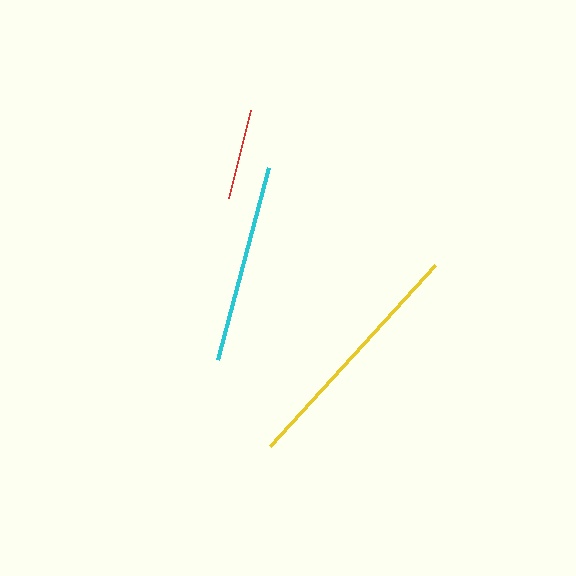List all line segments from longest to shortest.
From longest to shortest: yellow, cyan, red.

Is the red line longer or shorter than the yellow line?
The yellow line is longer than the red line.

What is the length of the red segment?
The red segment is approximately 91 pixels long.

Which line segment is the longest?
The yellow line is the longest at approximately 245 pixels.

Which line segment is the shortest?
The red line is the shortest at approximately 91 pixels.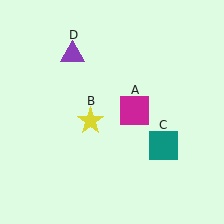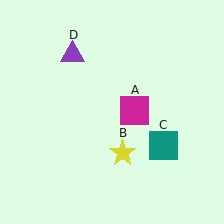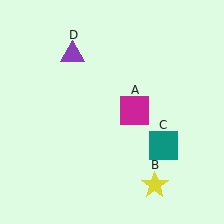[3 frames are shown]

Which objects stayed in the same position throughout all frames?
Magenta square (object A) and teal square (object C) and purple triangle (object D) remained stationary.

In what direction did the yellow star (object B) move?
The yellow star (object B) moved down and to the right.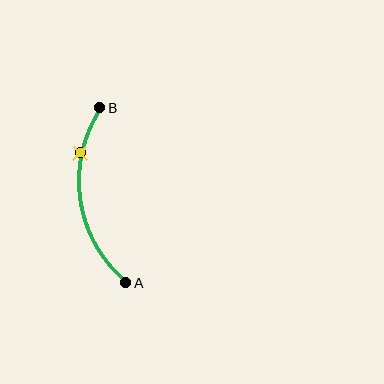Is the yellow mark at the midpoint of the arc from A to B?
No. The yellow mark lies on the arc but is closer to endpoint B. The arc midpoint would be at the point on the curve equidistant along the arc from both A and B.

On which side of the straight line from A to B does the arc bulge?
The arc bulges to the left of the straight line connecting A and B.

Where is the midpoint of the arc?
The arc midpoint is the point on the curve farthest from the straight line joining A and B. It sits to the left of that line.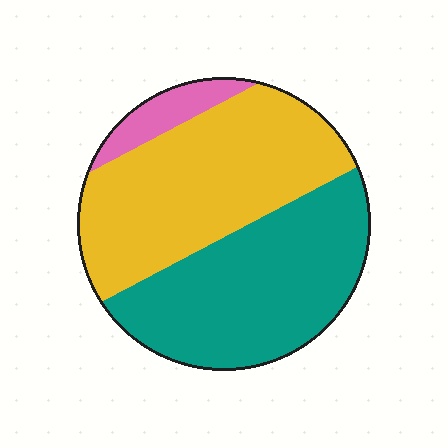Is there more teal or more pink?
Teal.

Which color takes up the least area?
Pink, at roughly 10%.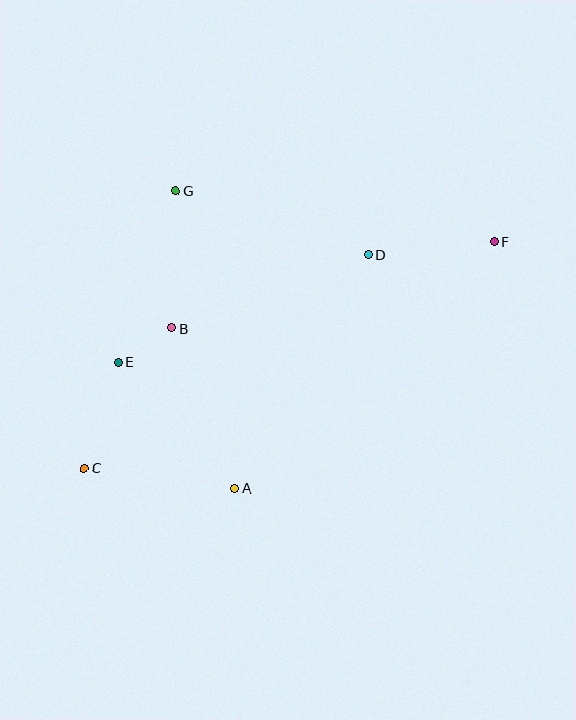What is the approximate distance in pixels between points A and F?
The distance between A and F is approximately 358 pixels.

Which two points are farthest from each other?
Points C and F are farthest from each other.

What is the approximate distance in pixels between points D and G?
The distance between D and G is approximately 203 pixels.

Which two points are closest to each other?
Points B and E are closest to each other.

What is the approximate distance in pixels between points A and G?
The distance between A and G is approximately 304 pixels.